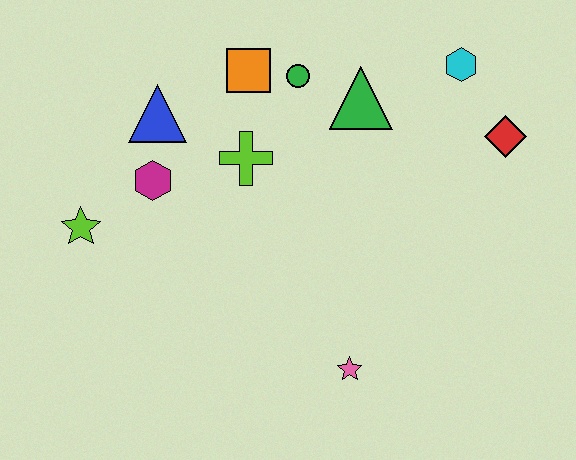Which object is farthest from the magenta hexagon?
The red diamond is farthest from the magenta hexagon.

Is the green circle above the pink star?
Yes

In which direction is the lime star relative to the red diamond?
The lime star is to the left of the red diamond.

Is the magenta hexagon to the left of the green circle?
Yes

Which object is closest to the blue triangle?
The magenta hexagon is closest to the blue triangle.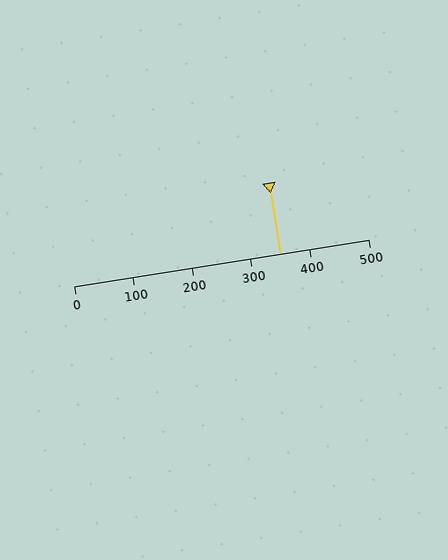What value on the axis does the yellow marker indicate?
The marker indicates approximately 350.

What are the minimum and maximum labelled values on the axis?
The axis runs from 0 to 500.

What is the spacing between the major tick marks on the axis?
The major ticks are spaced 100 apart.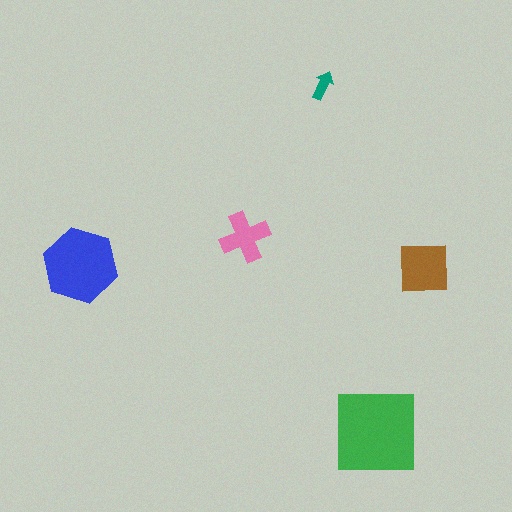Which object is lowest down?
The green square is bottommost.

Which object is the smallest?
The teal arrow.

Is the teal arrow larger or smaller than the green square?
Smaller.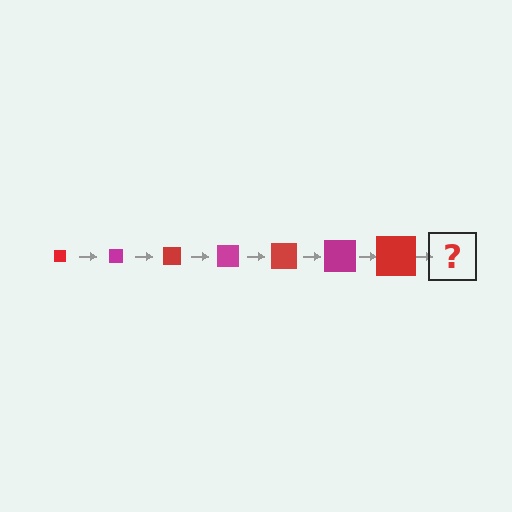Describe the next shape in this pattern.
It should be a magenta square, larger than the previous one.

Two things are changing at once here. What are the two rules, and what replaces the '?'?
The two rules are that the square grows larger each step and the color cycles through red and magenta. The '?' should be a magenta square, larger than the previous one.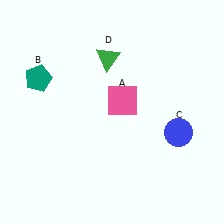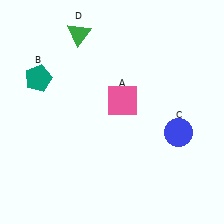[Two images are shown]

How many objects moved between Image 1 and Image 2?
1 object moved between the two images.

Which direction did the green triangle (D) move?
The green triangle (D) moved left.